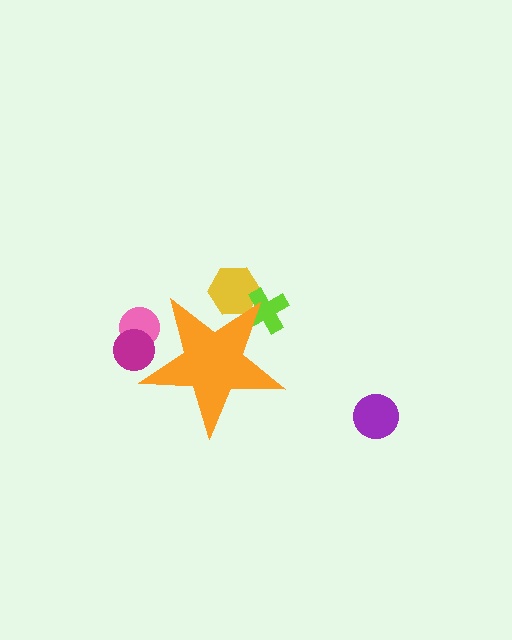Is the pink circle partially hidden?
Yes, the pink circle is partially hidden behind the orange star.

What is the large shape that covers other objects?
An orange star.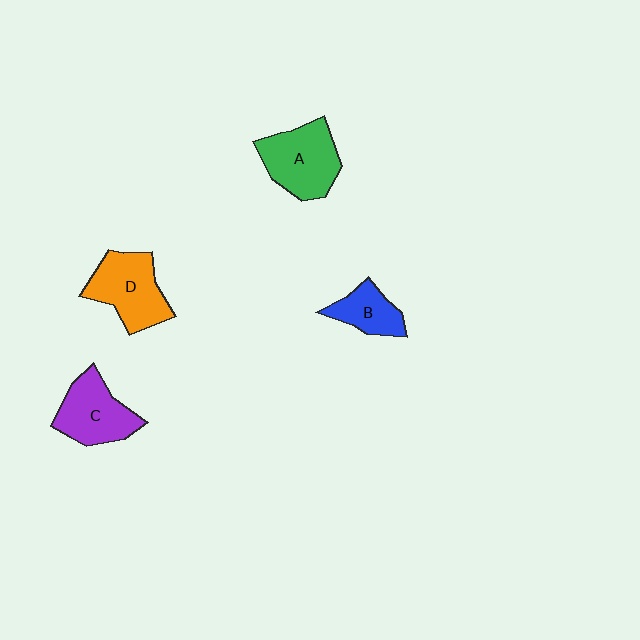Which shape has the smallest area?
Shape B (blue).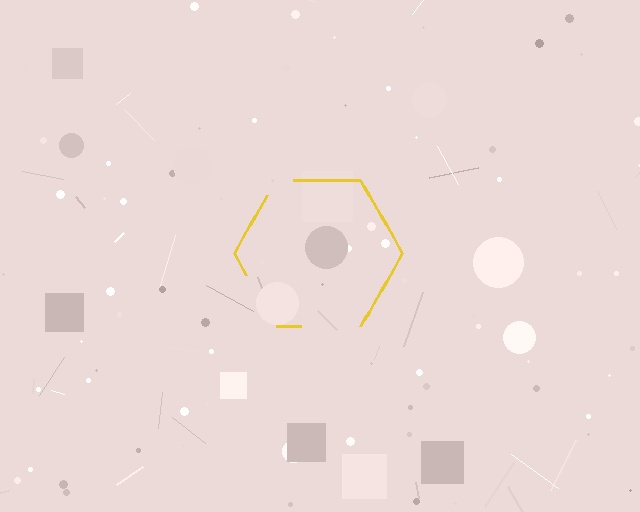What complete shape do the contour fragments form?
The contour fragments form a hexagon.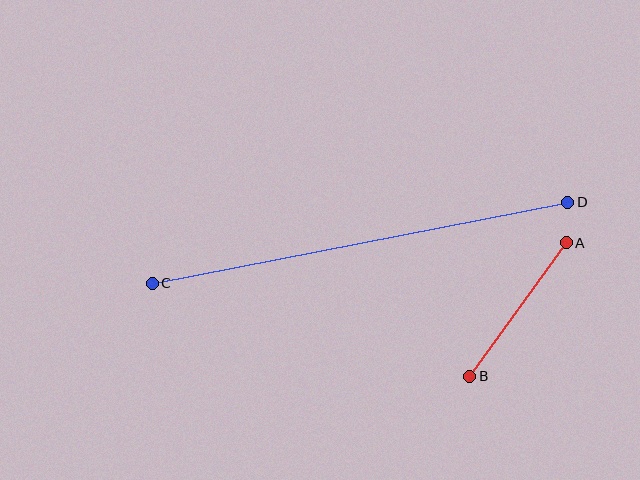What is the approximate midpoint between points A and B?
The midpoint is at approximately (518, 309) pixels.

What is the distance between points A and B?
The distance is approximately 164 pixels.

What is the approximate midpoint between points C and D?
The midpoint is at approximately (360, 243) pixels.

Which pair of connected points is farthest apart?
Points C and D are farthest apart.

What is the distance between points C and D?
The distance is approximately 424 pixels.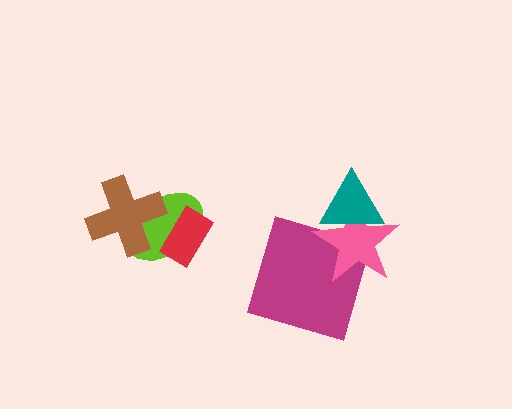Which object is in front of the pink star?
The teal triangle is in front of the pink star.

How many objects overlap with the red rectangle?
1 object overlaps with the red rectangle.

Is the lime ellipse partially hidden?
Yes, it is partially covered by another shape.